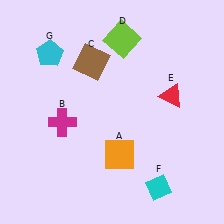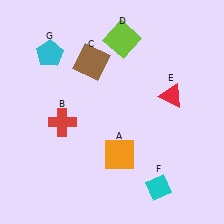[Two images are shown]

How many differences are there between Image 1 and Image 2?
There is 1 difference between the two images.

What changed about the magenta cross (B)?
In Image 1, B is magenta. In Image 2, it changed to red.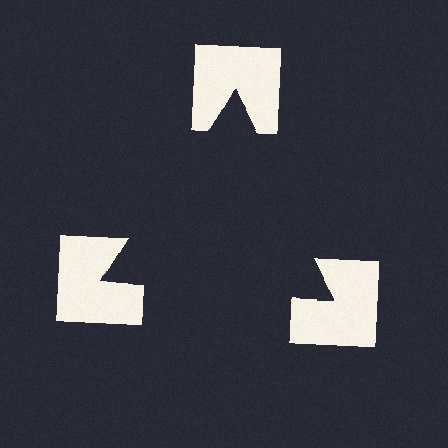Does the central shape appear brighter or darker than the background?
It typically appears slightly darker than the background, even though no actual brightness change is drawn.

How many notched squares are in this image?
There are 3 — one at each vertex of the illusory triangle.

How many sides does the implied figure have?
3 sides.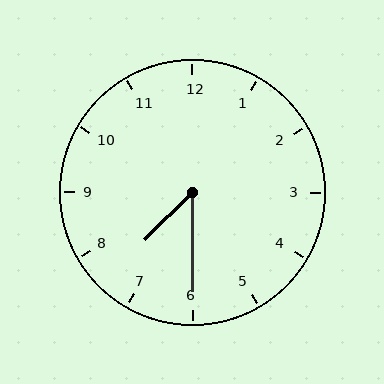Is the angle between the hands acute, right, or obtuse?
It is acute.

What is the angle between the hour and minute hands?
Approximately 45 degrees.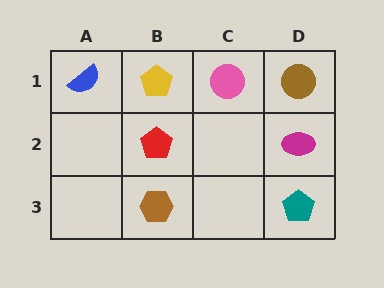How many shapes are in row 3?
2 shapes.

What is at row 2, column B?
A red pentagon.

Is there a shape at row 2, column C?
No, that cell is empty.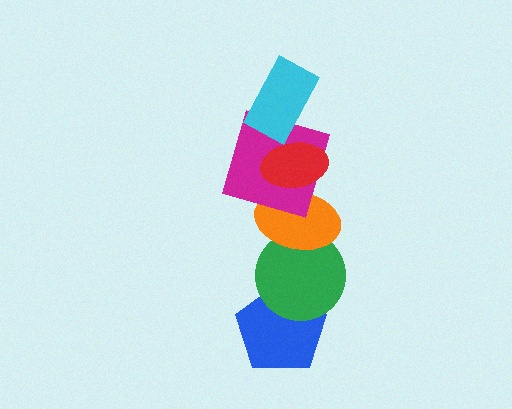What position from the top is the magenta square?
The magenta square is 3rd from the top.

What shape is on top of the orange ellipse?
The magenta square is on top of the orange ellipse.